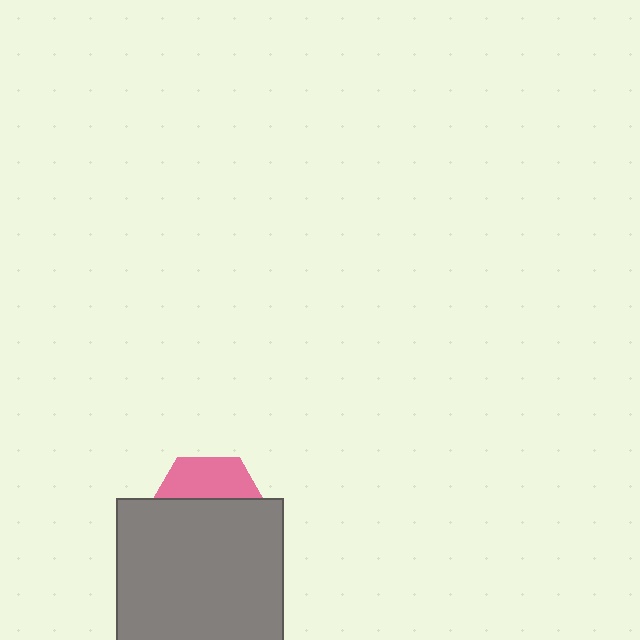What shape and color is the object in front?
The object in front is a gray square.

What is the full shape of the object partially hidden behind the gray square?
The partially hidden object is a pink hexagon.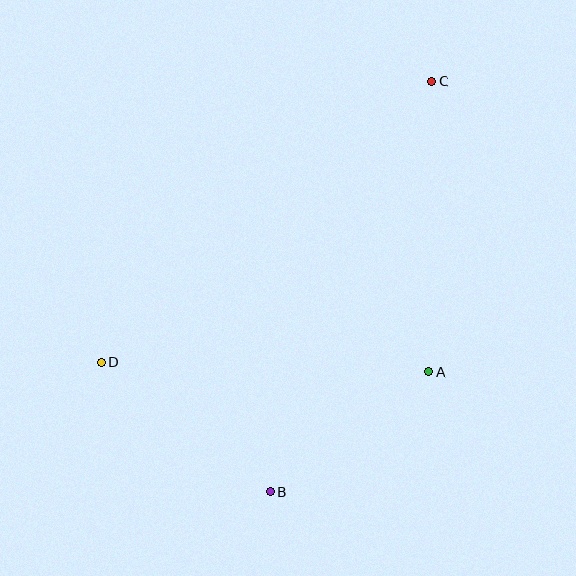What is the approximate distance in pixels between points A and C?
The distance between A and C is approximately 291 pixels.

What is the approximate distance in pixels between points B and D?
The distance between B and D is approximately 213 pixels.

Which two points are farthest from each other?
Points B and C are farthest from each other.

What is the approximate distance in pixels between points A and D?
The distance between A and D is approximately 328 pixels.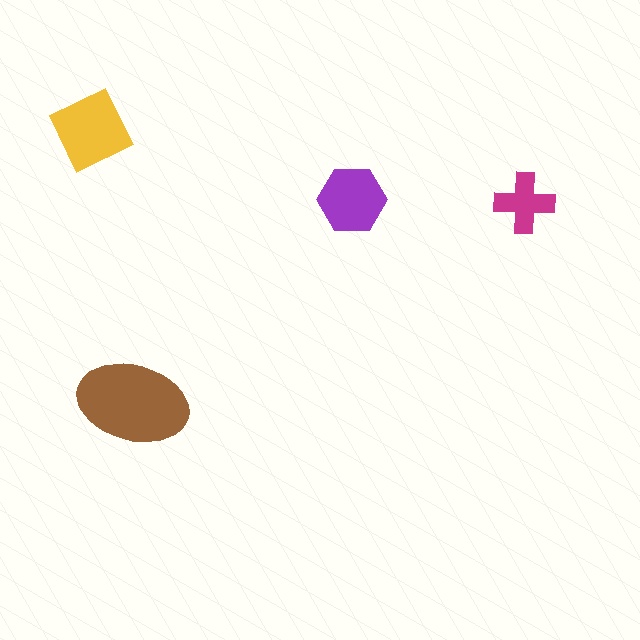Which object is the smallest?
The magenta cross.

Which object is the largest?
The brown ellipse.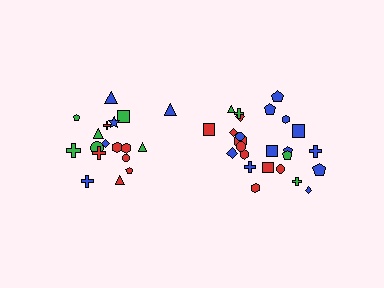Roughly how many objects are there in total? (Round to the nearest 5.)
Roughly 45 objects in total.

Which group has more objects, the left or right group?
The right group.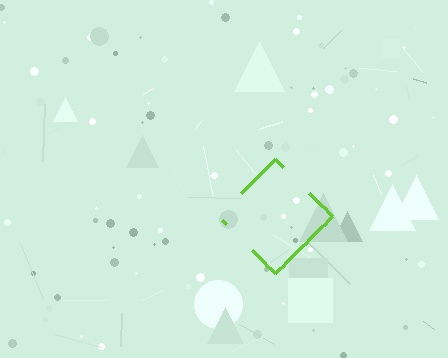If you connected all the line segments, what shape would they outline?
They would outline a diamond.